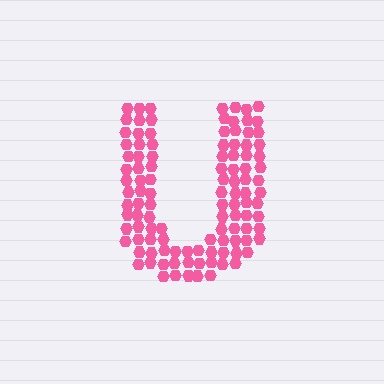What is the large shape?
The large shape is the letter U.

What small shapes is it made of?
It is made of small hexagons.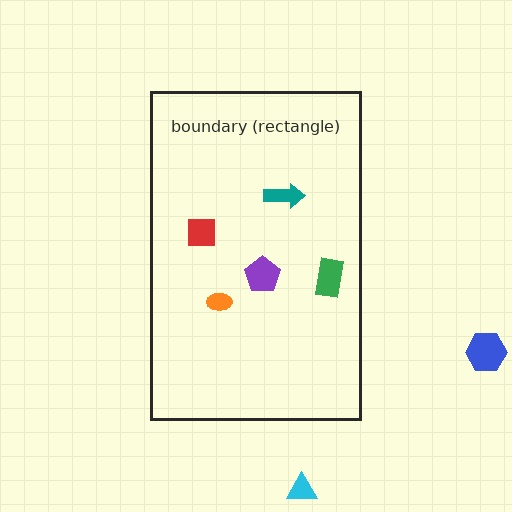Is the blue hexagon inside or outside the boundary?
Outside.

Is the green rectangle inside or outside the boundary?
Inside.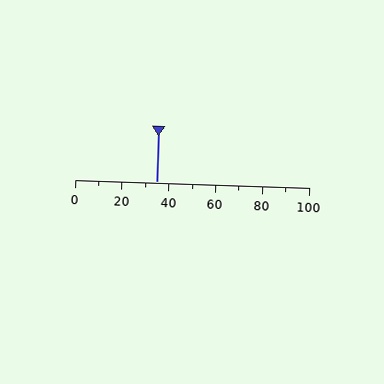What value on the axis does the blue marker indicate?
The marker indicates approximately 35.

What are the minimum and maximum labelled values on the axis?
The axis runs from 0 to 100.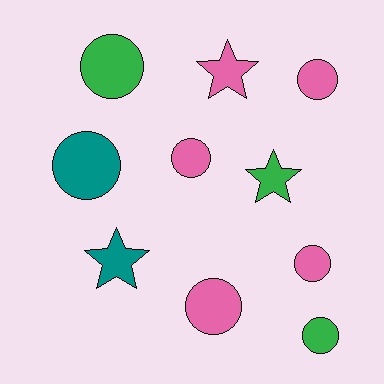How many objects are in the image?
There are 10 objects.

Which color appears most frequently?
Pink, with 5 objects.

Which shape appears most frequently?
Circle, with 7 objects.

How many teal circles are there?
There is 1 teal circle.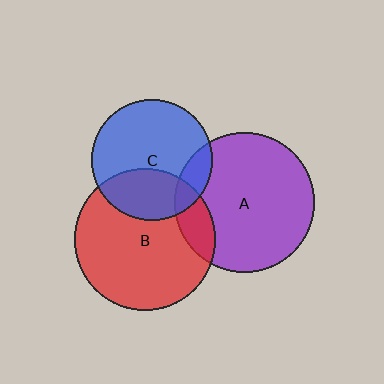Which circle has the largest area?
Circle B (red).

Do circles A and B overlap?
Yes.